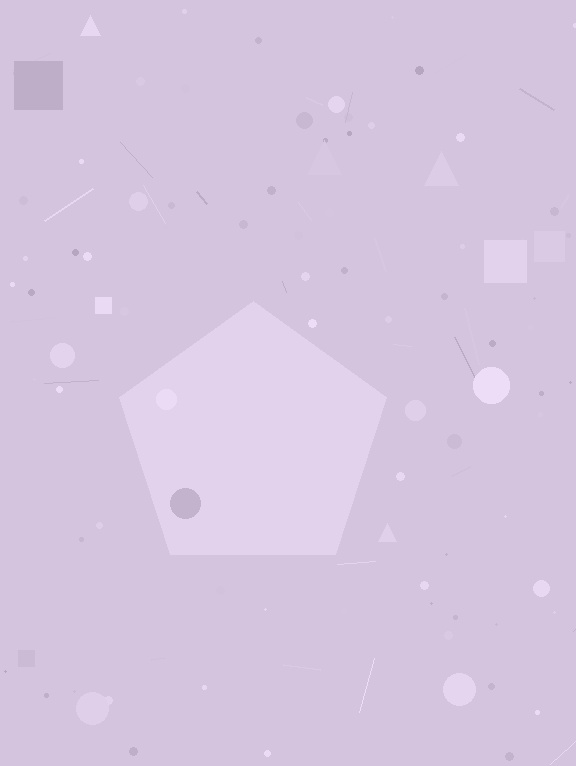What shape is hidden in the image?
A pentagon is hidden in the image.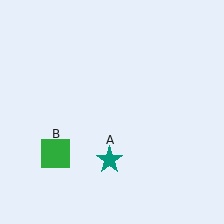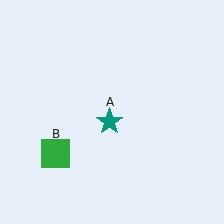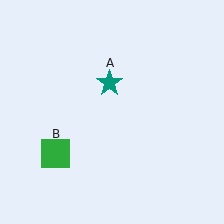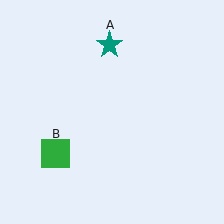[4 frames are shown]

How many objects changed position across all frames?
1 object changed position: teal star (object A).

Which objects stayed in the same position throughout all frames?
Green square (object B) remained stationary.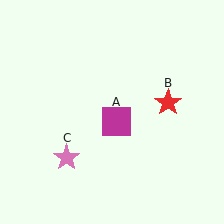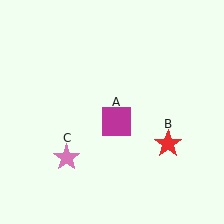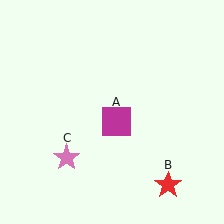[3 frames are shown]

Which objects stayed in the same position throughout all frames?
Magenta square (object A) and pink star (object C) remained stationary.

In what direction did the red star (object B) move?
The red star (object B) moved down.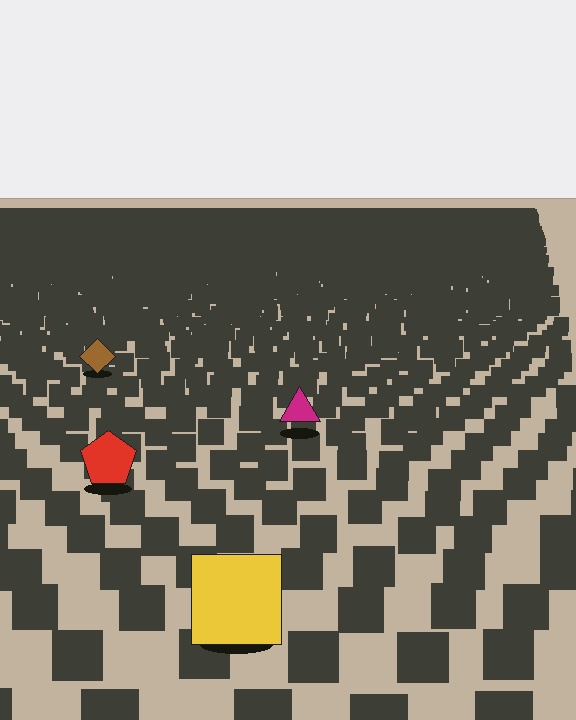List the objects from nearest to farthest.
From nearest to farthest: the yellow square, the red pentagon, the magenta triangle, the brown diamond.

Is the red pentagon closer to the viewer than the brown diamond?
Yes. The red pentagon is closer — you can tell from the texture gradient: the ground texture is coarser near it.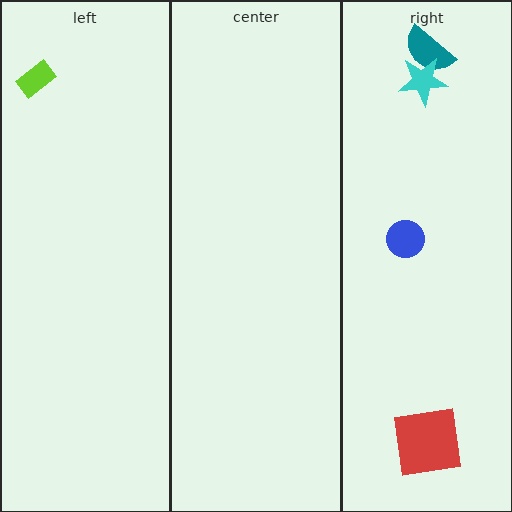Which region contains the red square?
The right region.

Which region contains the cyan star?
The right region.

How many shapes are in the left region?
1.